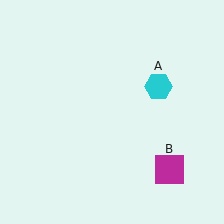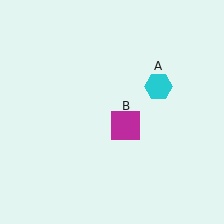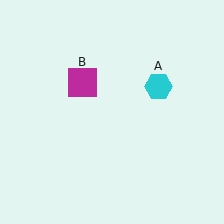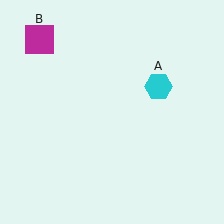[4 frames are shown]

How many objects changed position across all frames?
1 object changed position: magenta square (object B).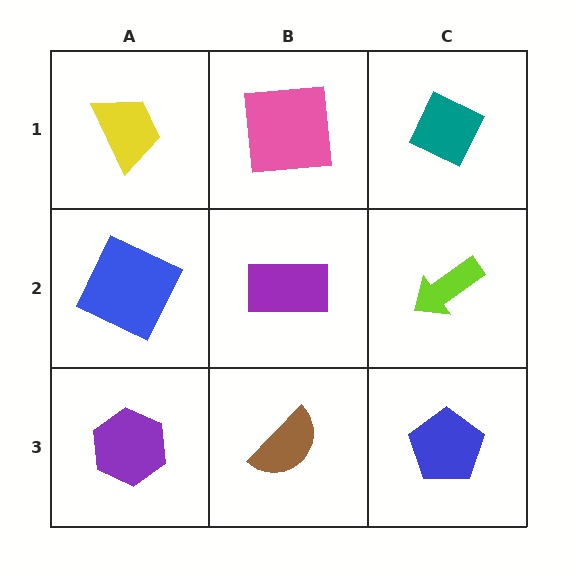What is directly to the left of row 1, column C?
A pink square.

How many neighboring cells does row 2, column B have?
4.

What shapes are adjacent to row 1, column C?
A lime arrow (row 2, column C), a pink square (row 1, column B).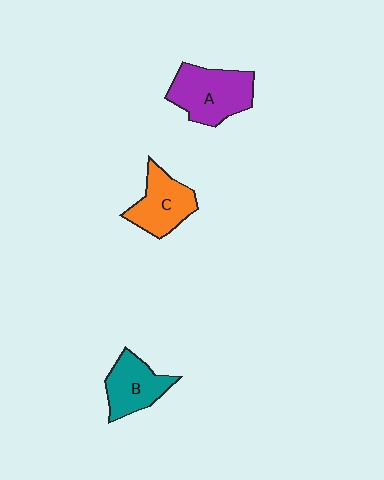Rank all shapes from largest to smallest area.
From largest to smallest: A (purple), C (orange), B (teal).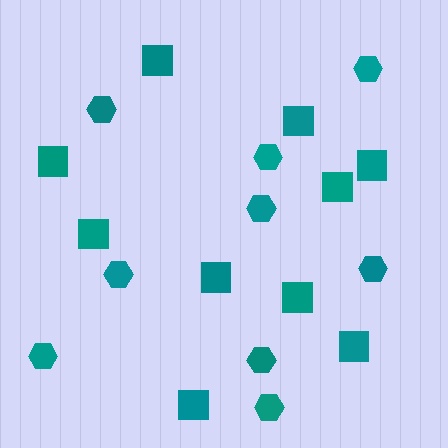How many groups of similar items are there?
There are 2 groups: one group of squares (10) and one group of hexagons (9).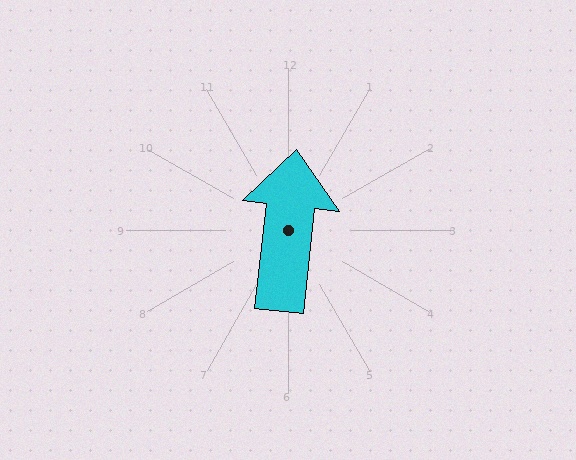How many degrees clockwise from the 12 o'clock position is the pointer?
Approximately 6 degrees.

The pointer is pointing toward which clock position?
Roughly 12 o'clock.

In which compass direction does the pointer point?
North.